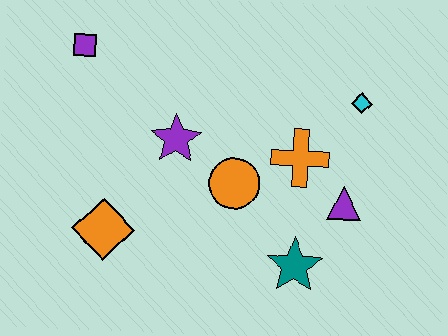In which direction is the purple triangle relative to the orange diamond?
The purple triangle is to the right of the orange diamond.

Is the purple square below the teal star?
No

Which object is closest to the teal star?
The purple triangle is closest to the teal star.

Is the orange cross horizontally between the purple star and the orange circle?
No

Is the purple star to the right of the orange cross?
No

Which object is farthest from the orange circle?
The purple square is farthest from the orange circle.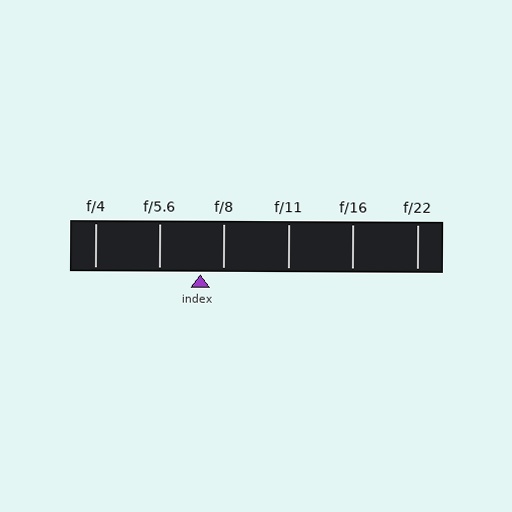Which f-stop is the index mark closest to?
The index mark is closest to f/8.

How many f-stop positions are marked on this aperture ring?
There are 6 f-stop positions marked.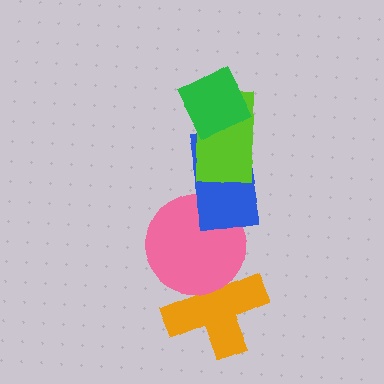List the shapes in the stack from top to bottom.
From top to bottom: the green diamond, the lime rectangle, the blue rectangle, the pink circle, the orange cross.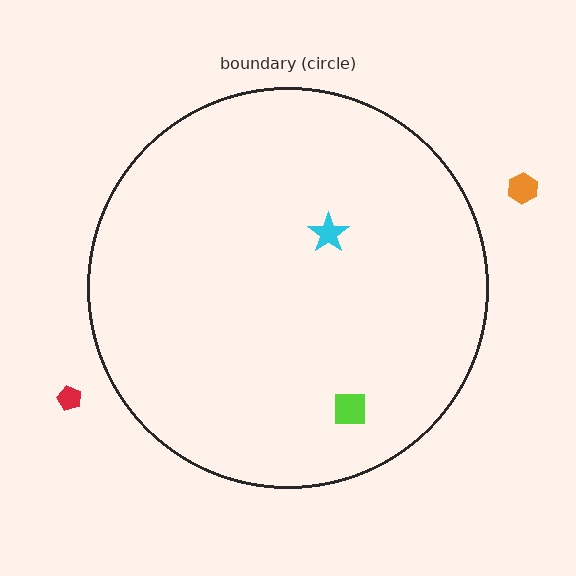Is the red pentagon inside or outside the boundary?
Outside.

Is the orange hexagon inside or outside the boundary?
Outside.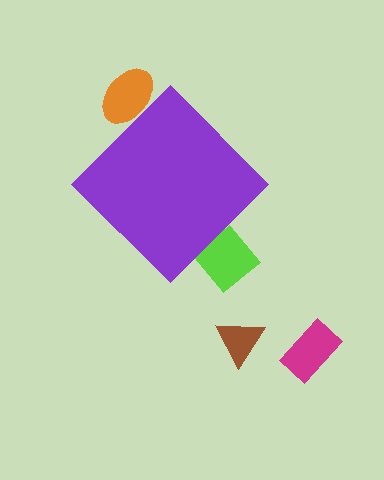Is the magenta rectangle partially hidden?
No, the magenta rectangle is fully visible.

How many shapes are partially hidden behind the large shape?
2 shapes are partially hidden.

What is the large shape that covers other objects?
A purple diamond.